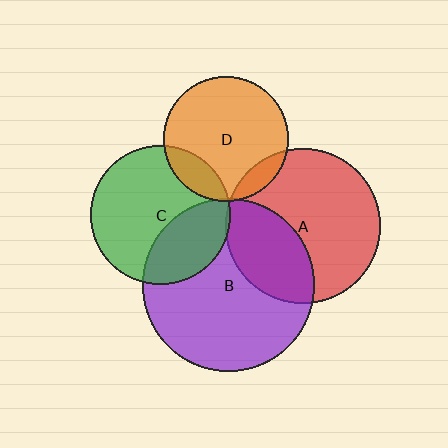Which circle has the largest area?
Circle B (purple).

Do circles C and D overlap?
Yes.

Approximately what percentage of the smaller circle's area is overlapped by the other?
Approximately 15%.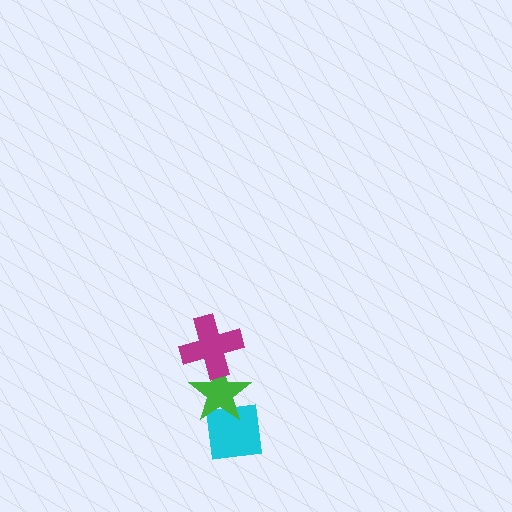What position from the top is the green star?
The green star is 2nd from the top.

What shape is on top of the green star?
The magenta cross is on top of the green star.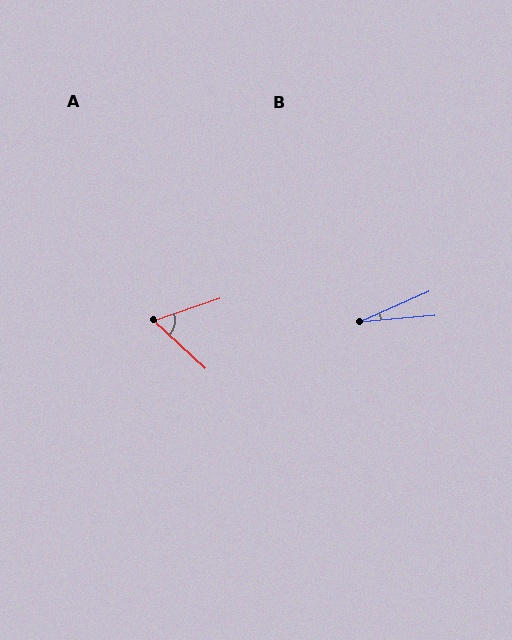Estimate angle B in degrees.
Approximately 18 degrees.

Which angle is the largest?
A, at approximately 62 degrees.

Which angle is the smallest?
B, at approximately 18 degrees.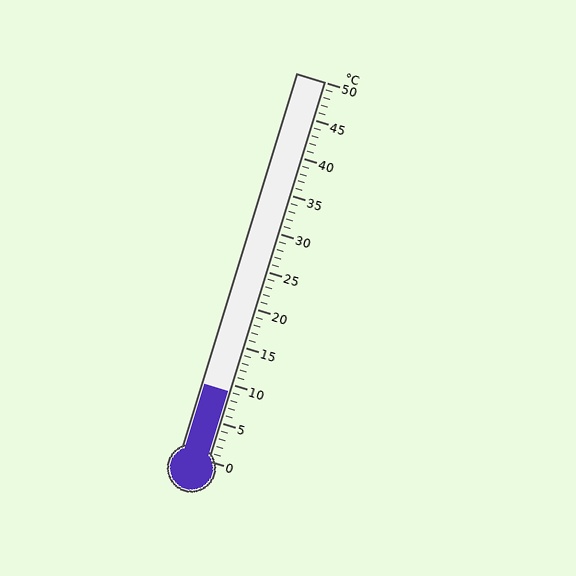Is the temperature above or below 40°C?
The temperature is below 40°C.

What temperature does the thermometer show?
The thermometer shows approximately 9°C.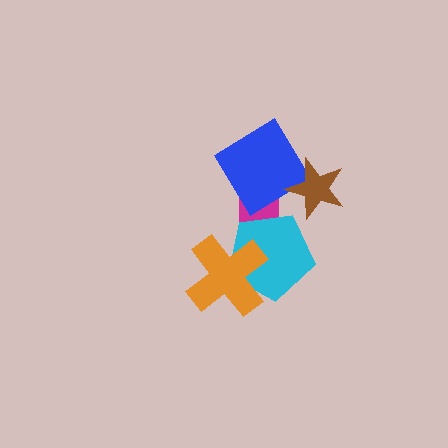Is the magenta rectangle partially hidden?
Yes, it is partially covered by another shape.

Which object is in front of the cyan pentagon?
The orange cross is in front of the cyan pentagon.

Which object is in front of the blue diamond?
The brown star is in front of the blue diamond.